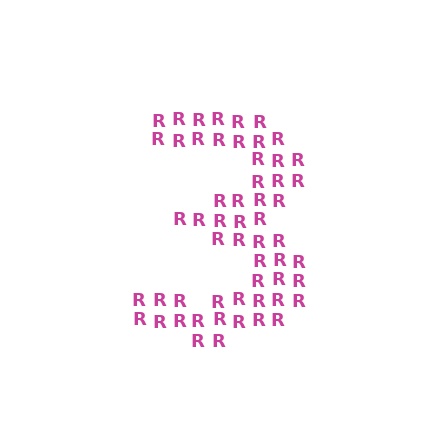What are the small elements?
The small elements are letter R's.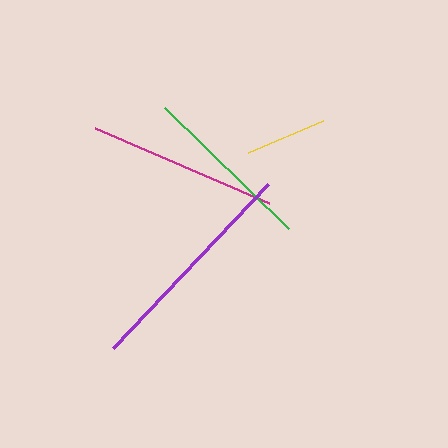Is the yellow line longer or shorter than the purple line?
The purple line is longer than the yellow line.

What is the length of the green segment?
The green segment is approximately 174 pixels long.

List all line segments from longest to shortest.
From longest to shortest: purple, magenta, green, yellow.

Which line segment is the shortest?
The yellow line is the shortest at approximately 82 pixels.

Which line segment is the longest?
The purple line is the longest at approximately 226 pixels.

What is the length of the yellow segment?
The yellow segment is approximately 82 pixels long.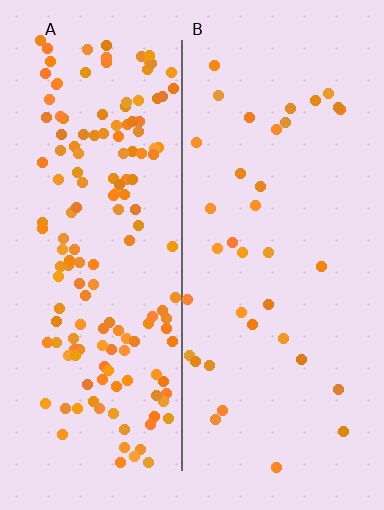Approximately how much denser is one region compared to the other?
Approximately 4.4× — region A over region B.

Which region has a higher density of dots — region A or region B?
A (the left).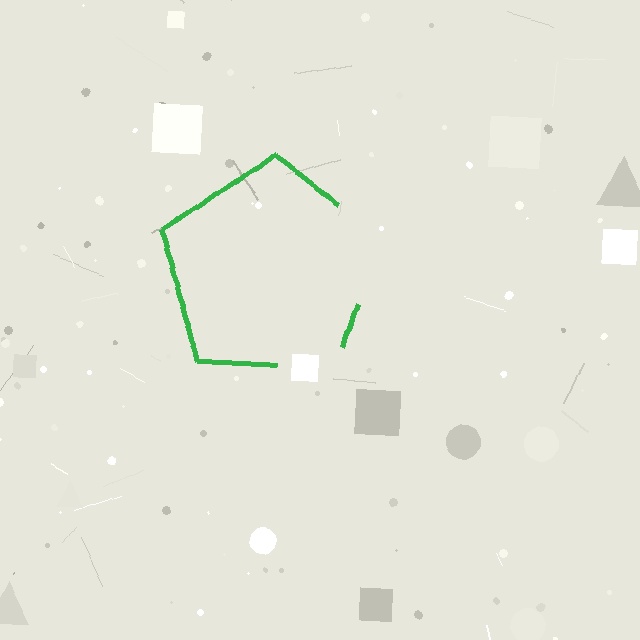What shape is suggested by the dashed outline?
The dashed outline suggests a pentagon.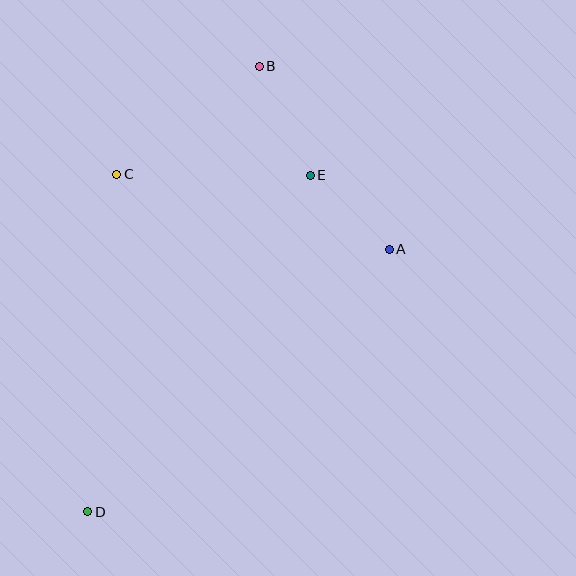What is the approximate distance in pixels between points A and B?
The distance between A and B is approximately 224 pixels.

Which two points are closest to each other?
Points A and E are closest to each other.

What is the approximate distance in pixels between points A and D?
The distance between A and D is approximately 400 pixels.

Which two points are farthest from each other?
Points B and D are farthest from each other.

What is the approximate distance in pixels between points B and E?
The distance between B and E is approximately 120 pixels.